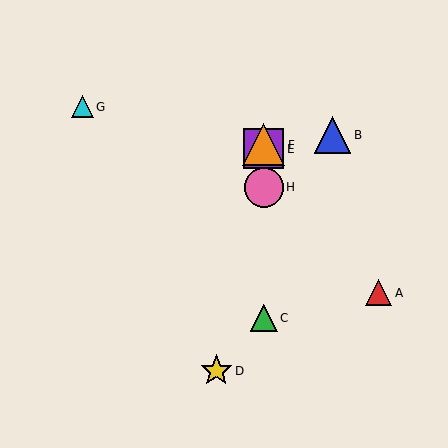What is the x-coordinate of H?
Object H is at x≈264.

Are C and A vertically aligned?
No, C is at x≈264 and A is at x≈379.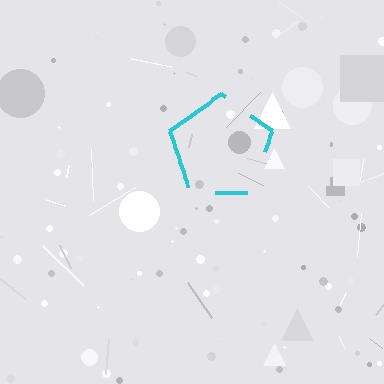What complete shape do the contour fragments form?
The contour fragments form a pentagon.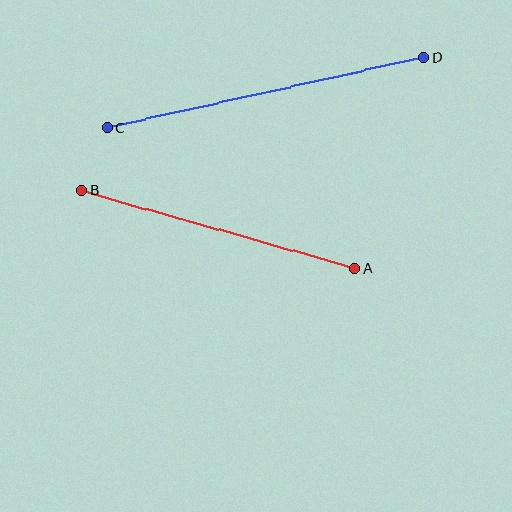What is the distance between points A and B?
The distance is approximately 284 pixels.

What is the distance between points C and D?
The distance is approximately 324 pixels.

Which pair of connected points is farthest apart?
Points C and D are farthest apart.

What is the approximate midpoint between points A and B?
The midpoint is at approximately (218, 230) pixels.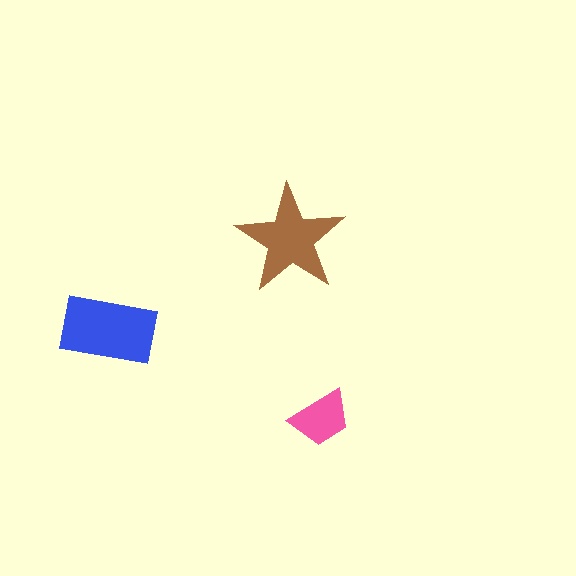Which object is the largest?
The blue rectangle.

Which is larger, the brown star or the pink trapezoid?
The brown star.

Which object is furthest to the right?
The pink trapezoid is rightmost.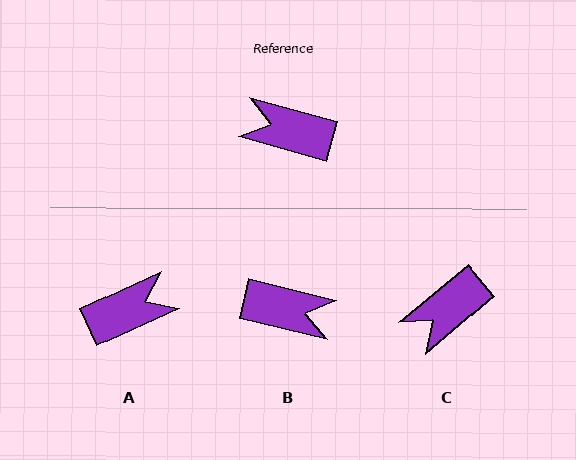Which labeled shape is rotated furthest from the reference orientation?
B, about 178 degrees away.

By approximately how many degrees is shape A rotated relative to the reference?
Approximately 139 degrees clockwise.